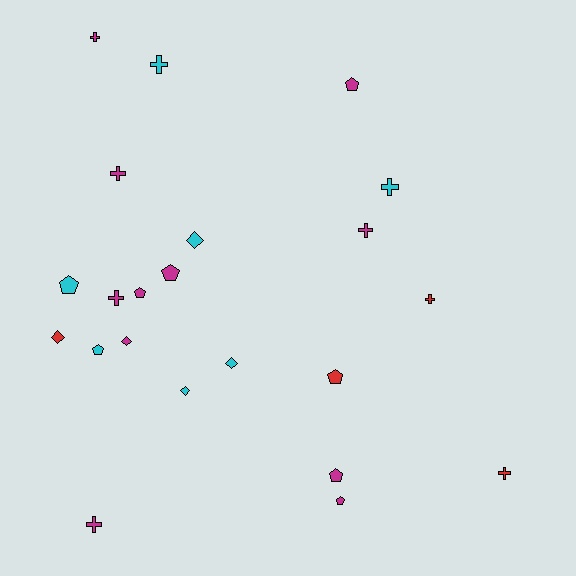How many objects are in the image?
There are 22 objects.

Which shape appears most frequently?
Cross, with 9 objects.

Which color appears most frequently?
Magenta, with 11 objects.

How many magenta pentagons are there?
There are 5 magenta pentagons.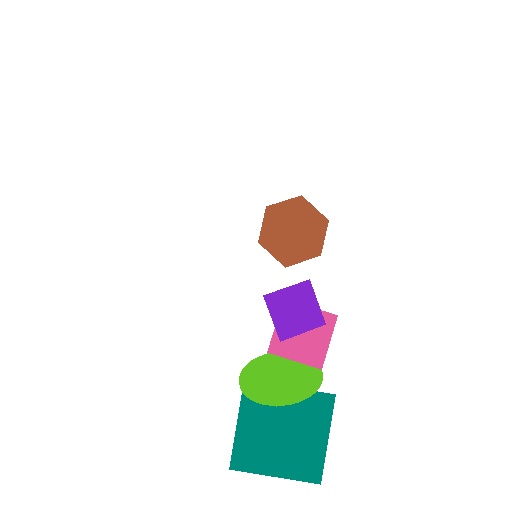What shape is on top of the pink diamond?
The purple diamond is on top of the pink diamond.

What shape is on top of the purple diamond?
The brown hexagon is on top of the purple diamond.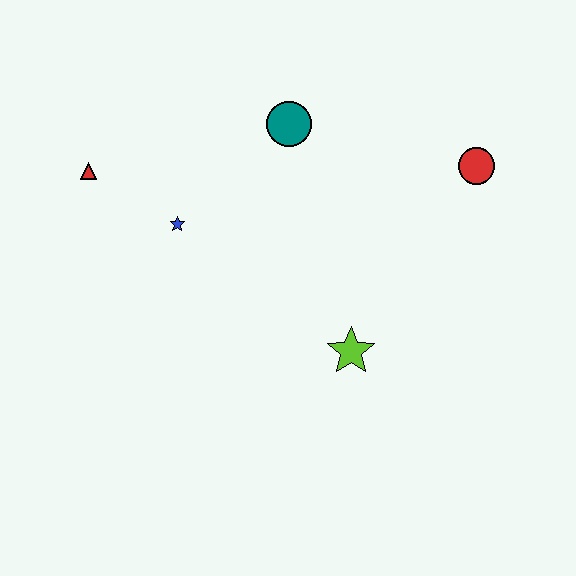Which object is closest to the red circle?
The teal circle is closest to the red circle.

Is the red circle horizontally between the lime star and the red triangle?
No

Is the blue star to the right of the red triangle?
Yes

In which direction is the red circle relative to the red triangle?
The red circle is to the right of the red triangle.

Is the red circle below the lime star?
No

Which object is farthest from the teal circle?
The lime star is farthest from the teal circle.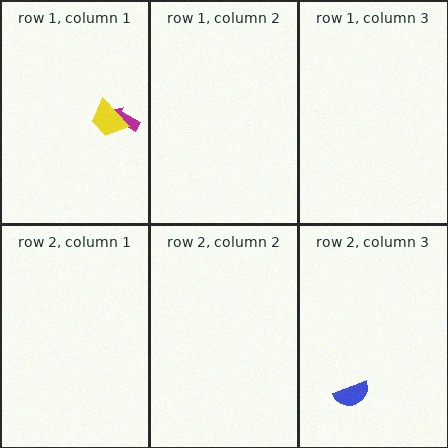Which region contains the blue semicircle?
The row 2, column 3 region.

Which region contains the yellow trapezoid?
The row 1, column 1 region.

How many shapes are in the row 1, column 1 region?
2.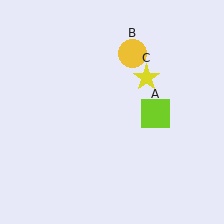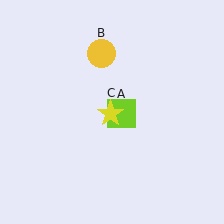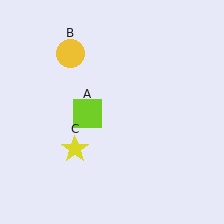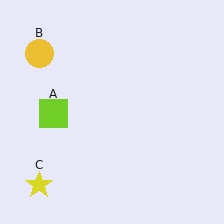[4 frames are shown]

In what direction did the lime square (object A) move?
The lime square (object A) moved left.